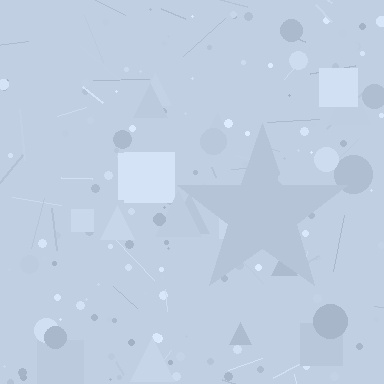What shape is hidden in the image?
A star is hidden in the image.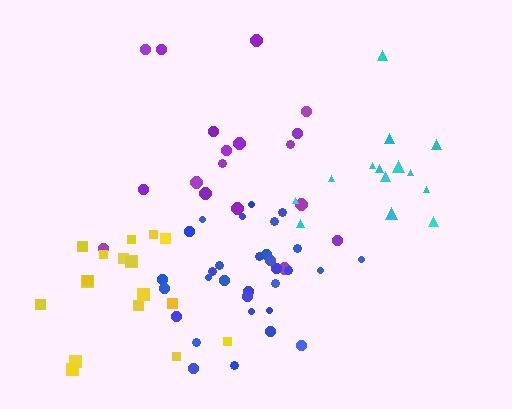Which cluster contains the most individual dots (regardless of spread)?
Blue (31).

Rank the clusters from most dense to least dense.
blue, cyan, yellow, purple.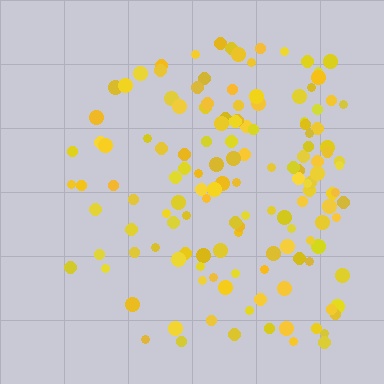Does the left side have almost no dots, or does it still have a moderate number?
Still a moderate number, just noticeably fewer than the right.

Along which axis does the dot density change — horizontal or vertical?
Horizontal.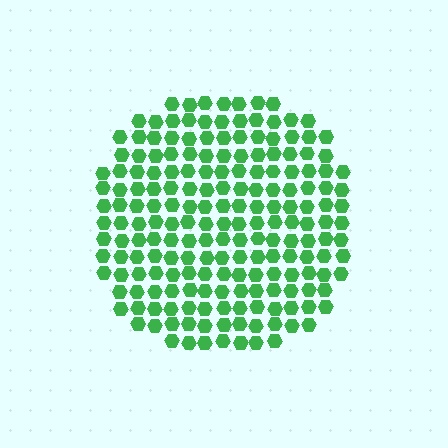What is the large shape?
The large shape is a circle.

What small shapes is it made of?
It is made of small hexagons.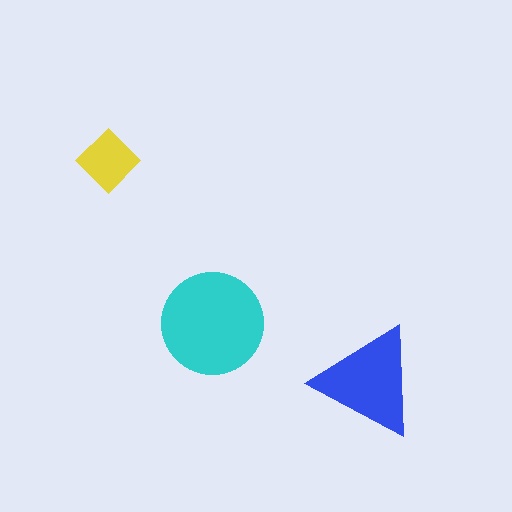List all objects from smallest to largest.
The yellow diamond, the blue triangle, the cyan circle.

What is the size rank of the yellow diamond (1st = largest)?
3rd.